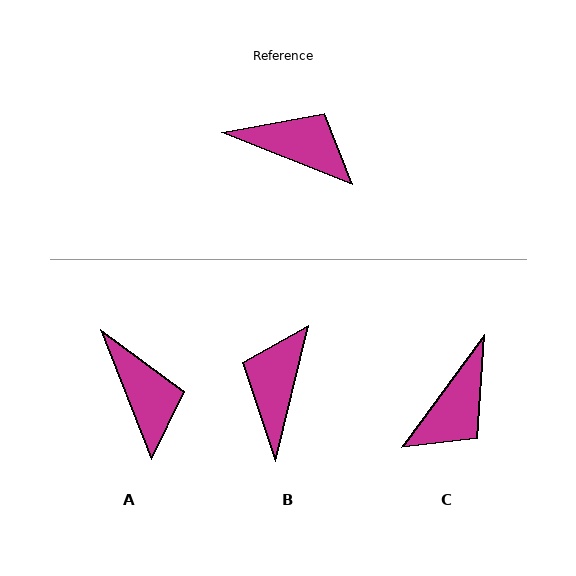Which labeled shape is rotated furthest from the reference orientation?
C, about 104 degrees away.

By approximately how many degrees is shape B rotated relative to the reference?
Approximately 98 degrees counter-clockwise.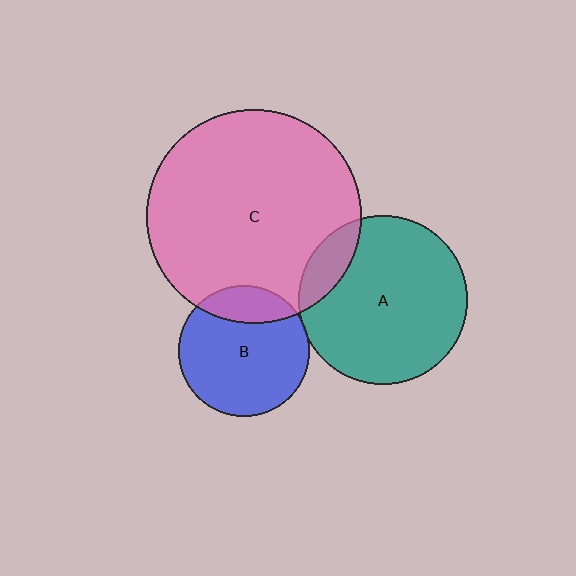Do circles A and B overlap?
Yes.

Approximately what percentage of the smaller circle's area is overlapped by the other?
Approximately 5%.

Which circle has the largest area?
Circle C (pink).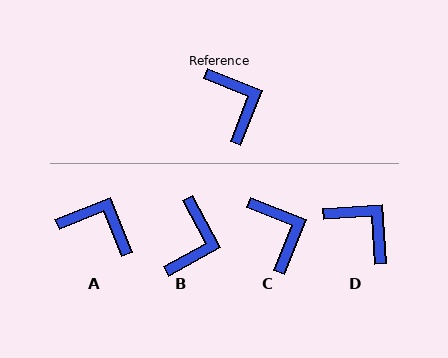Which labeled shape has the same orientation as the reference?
C.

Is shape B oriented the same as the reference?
No, it is off by about 40 degrees.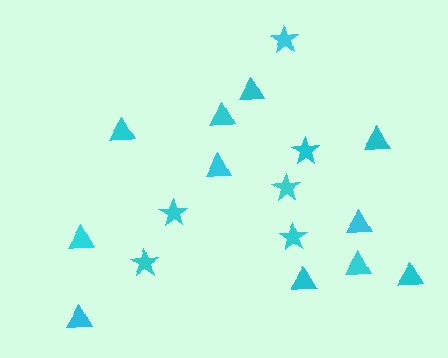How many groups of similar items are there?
There are 2 groups: one group of triangles (11) and one group of stars (6).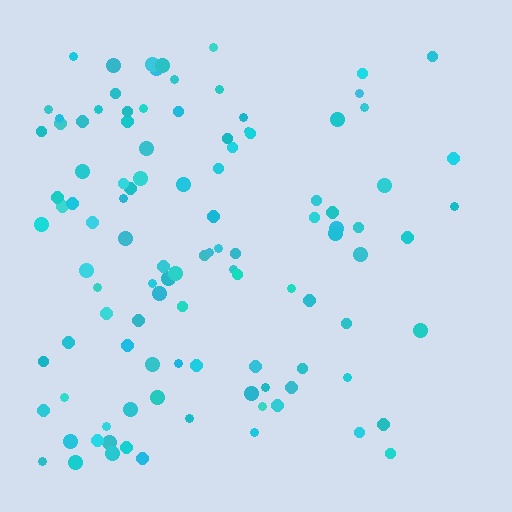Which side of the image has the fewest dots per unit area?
The right.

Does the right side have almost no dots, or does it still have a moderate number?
Still a moderate number, just noticeably fewer than the left.